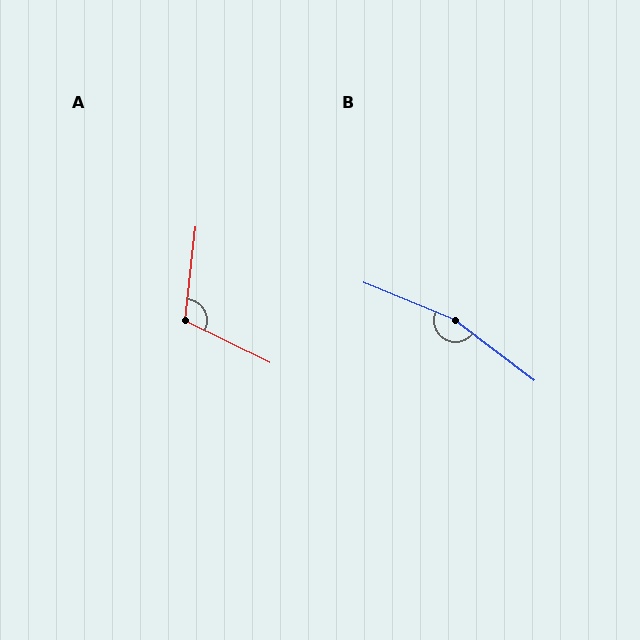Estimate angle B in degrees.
Approximately 165 degrees.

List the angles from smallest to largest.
A (110°), B (165°).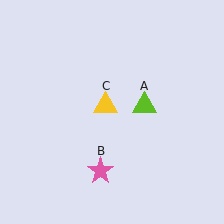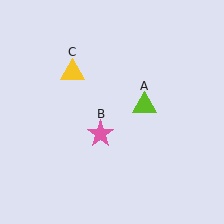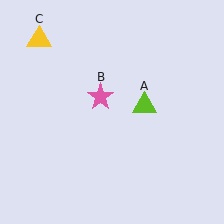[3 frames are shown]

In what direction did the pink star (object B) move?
The pink star (object B) moved up.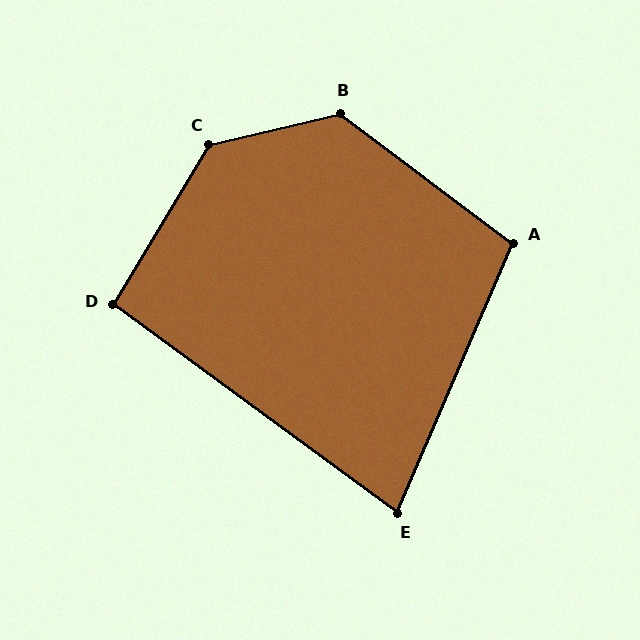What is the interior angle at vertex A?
Approximately 104 degrees (obtuse).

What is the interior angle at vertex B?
Approximately 130 degrees (obtuse).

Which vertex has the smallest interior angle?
E, at approximately 77 degrees.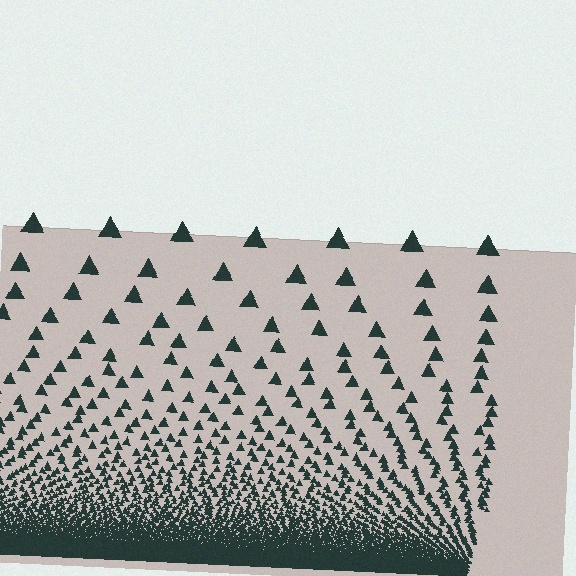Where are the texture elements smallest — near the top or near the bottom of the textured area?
Near the bottom.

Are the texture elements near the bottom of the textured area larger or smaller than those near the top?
Smaller. The gradient is inverted — elements near the bottom are smaller and denser.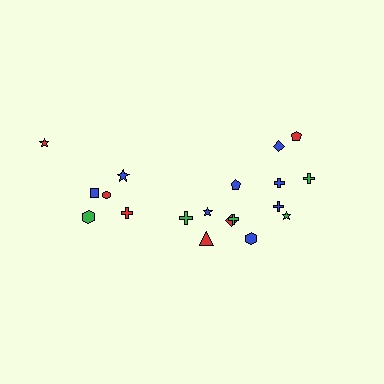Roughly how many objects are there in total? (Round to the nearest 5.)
Roughly 20 objects in total.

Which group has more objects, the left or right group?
The right group.